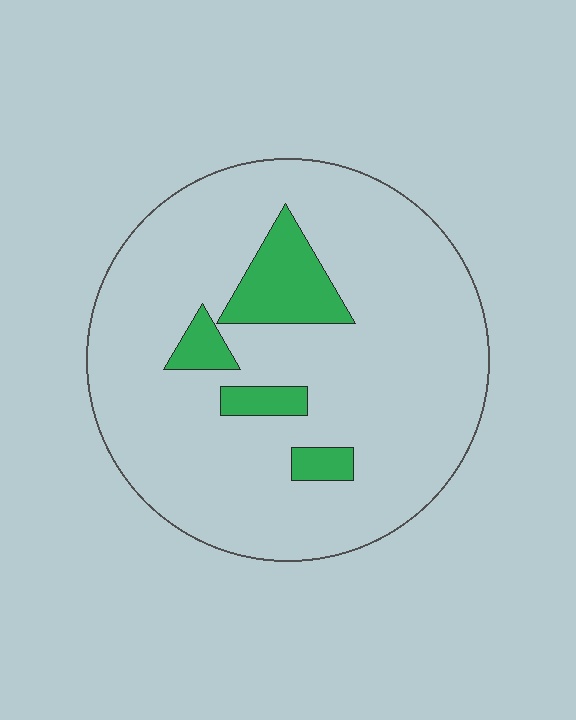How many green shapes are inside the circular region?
4.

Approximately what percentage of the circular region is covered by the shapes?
Approximately 10%.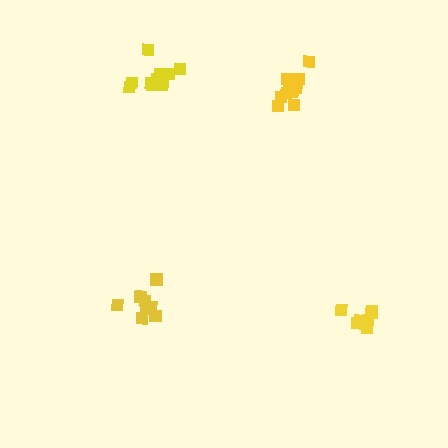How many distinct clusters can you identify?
There are 4 distinct clusters.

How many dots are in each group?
Group 1: 10 dots, Group 2: 11 dots, Group 3: 9 dots, Group 4: 8 dots (38 total).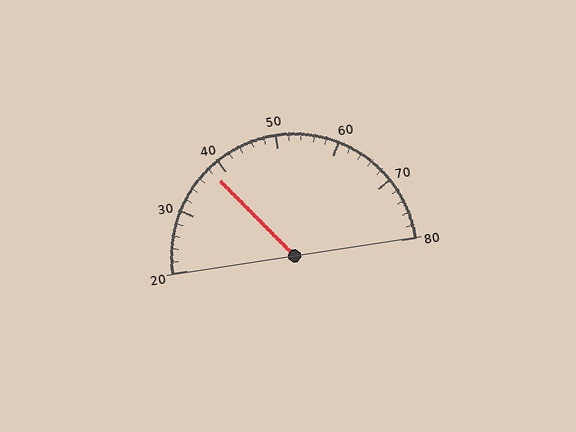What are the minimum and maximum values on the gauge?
The gauge ranges from 20 to 80.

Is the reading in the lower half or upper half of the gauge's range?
The reading is in the lower half of the range (20 to 80).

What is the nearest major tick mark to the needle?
The nearest major tick mark is 40.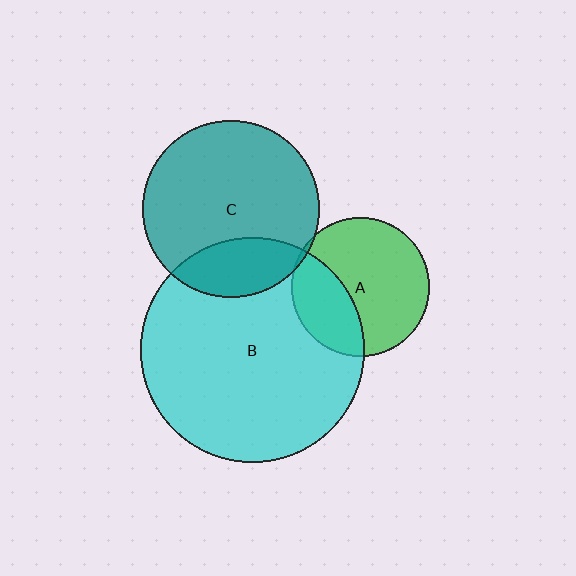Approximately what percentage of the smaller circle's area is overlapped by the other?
Approximately 25%.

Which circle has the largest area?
Circle B (cyan).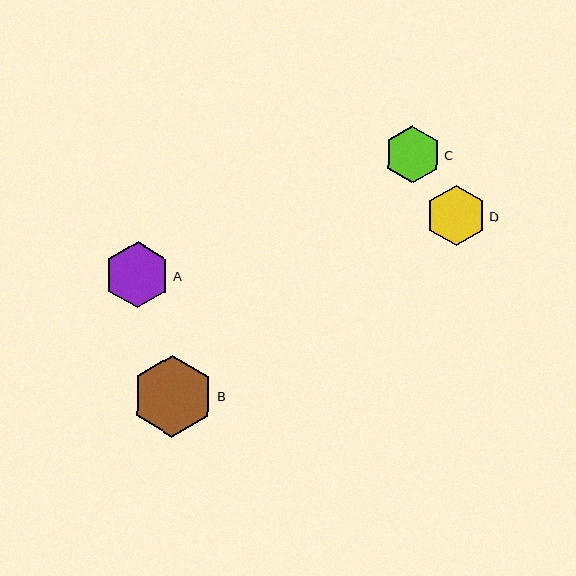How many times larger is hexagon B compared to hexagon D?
Hexagon B is approximately 1.3 times the size of hexagon D.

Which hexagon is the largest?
Hexagon B is the largest with a size of approximately 81 pixels.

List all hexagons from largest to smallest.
From largest to smallest: B, A, D, C.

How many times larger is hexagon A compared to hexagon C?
Hexagon A is approximately 1.2 times the size of hexagon C.